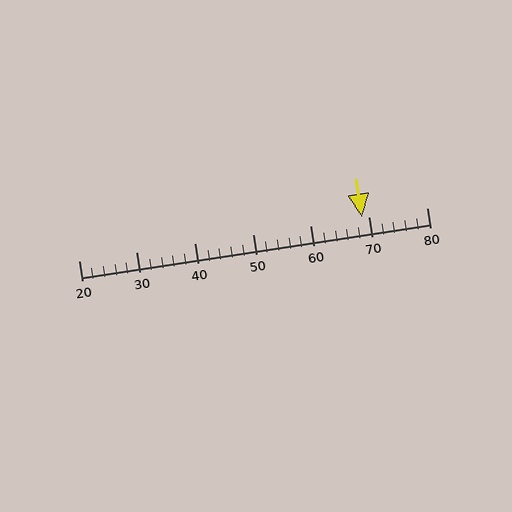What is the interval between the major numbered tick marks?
The major tick marks are spaced 10 units apart.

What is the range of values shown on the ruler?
The ruler shows values from 20 to 80.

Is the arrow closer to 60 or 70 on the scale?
The arrow is closer to 70.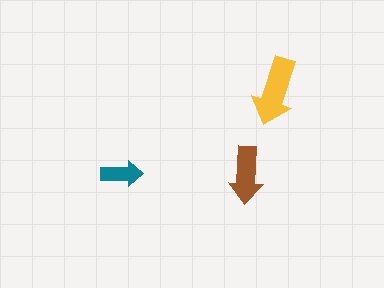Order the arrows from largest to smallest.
the yellow one, the brown one, the teal one.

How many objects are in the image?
There are 3 objects in the image.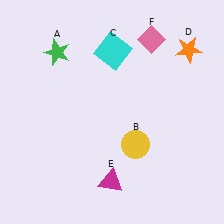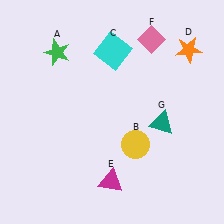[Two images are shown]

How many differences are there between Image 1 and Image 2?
There is 1 difference between the two images.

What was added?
A teal triangle (G) was added in Image 2.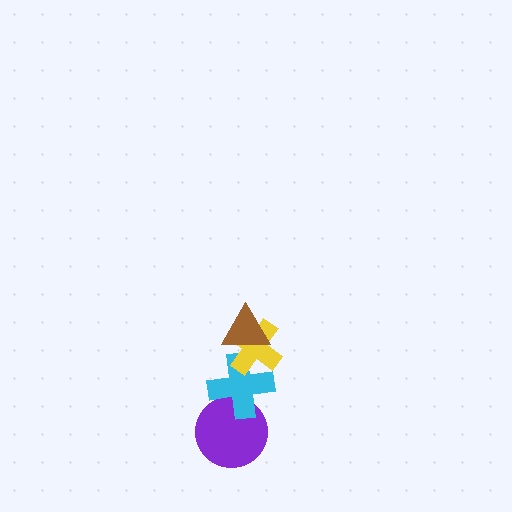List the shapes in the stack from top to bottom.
From top to bottom: the brown triangle, the yellow cross, the cyan cross, the purple circle.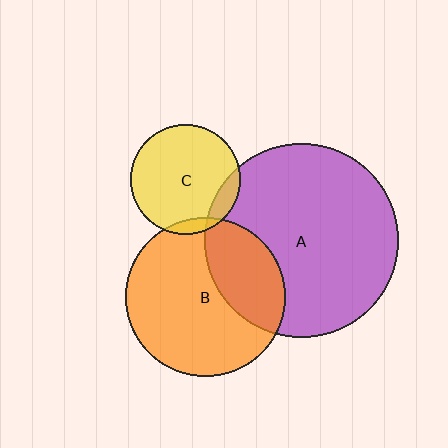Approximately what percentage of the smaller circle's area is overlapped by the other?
Approximately 30%.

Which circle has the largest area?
Circle A (purple).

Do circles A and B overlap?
Yes.